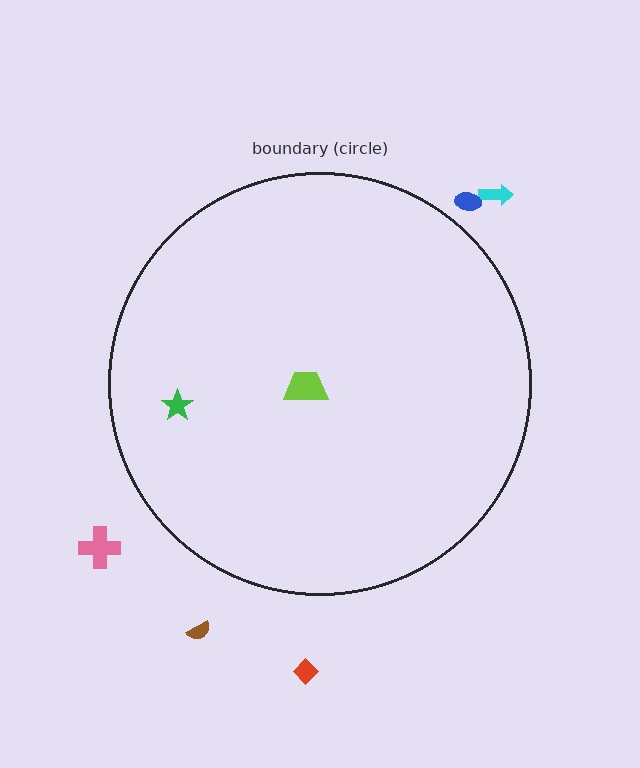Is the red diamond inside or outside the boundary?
Outside.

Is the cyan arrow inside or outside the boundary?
Outside.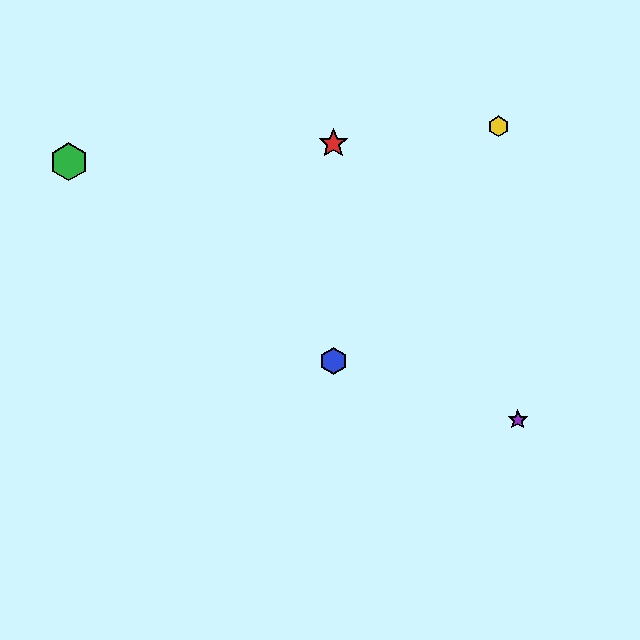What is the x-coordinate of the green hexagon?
The green hexagon is at x≈69.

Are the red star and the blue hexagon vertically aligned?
Yes, both are at x≈333.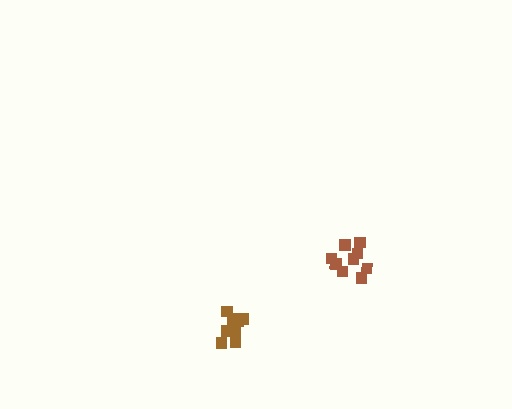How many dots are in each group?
Group 1: 10 dots, Group 2: 10 dots (20 total).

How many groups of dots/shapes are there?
There are 2 groups.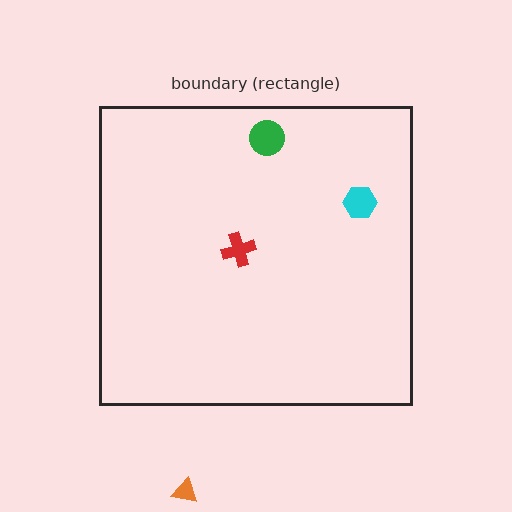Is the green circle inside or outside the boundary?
Inside.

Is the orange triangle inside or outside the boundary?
Outside.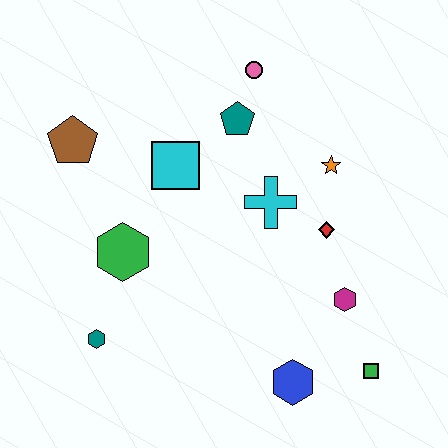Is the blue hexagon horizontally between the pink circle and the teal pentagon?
No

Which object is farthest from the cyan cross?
The teal hexagon is farthest from the cyan cross.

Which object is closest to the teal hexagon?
The green hexagon is closest to the teal hexagon.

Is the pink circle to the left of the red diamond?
Yes